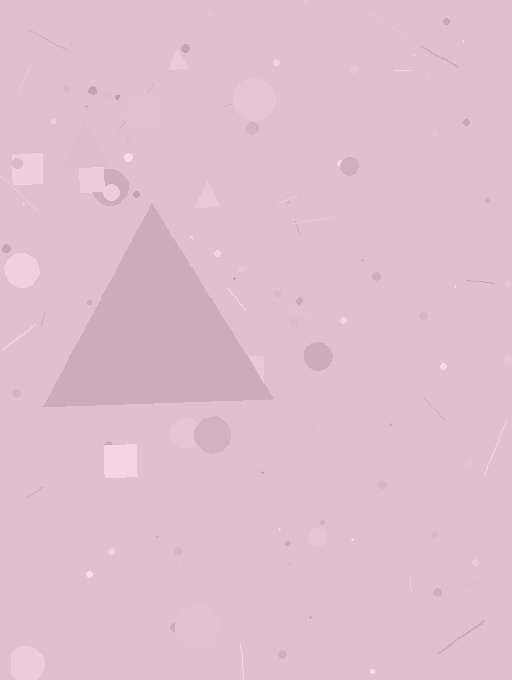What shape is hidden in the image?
A triangle is hidden in the image.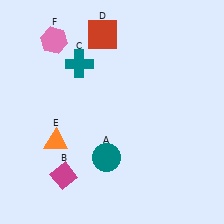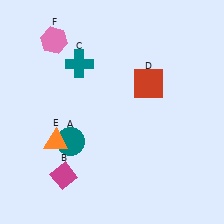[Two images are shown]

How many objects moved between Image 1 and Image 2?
2 objects moved between the two images.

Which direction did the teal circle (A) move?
The teal circle (A) moved left.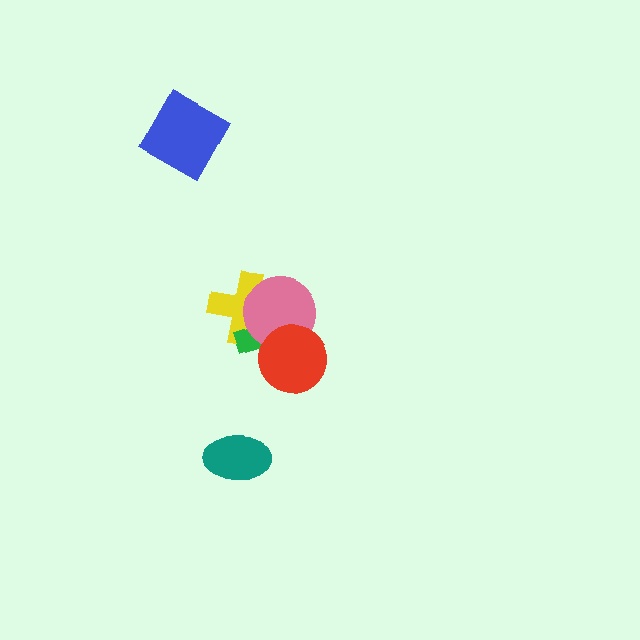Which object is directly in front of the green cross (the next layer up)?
The pink circle is directly in front of the green cross.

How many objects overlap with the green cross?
3 objects overlap with the green cross.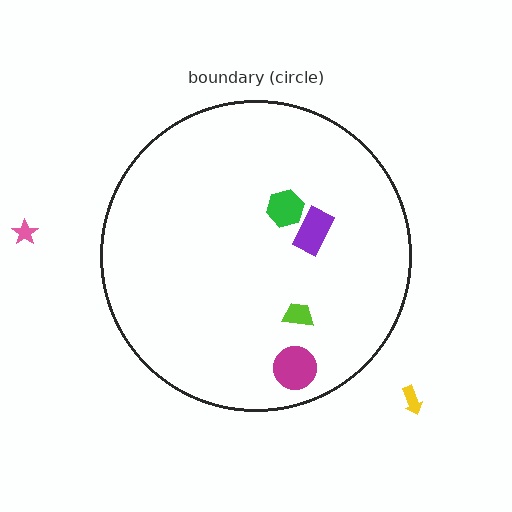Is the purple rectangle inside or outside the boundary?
Inside.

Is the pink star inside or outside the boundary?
Outside.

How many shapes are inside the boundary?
4 inside, 2 outside.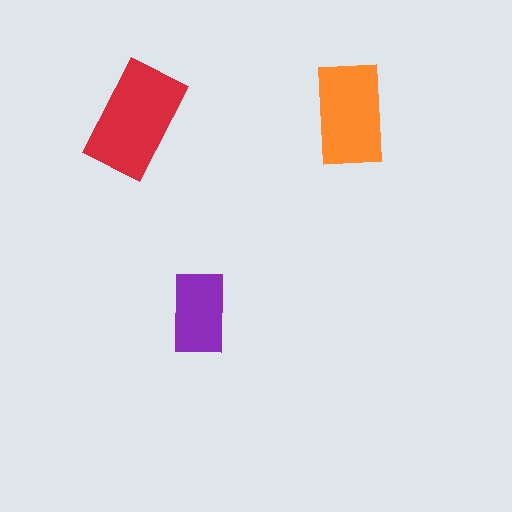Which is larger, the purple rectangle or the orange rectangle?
The orange one.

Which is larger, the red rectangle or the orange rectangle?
The red one.